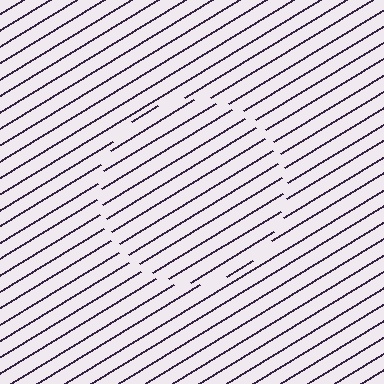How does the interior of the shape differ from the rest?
The interior of the shape contains the same grating, shifted by half a period — the contour is defined by the phase discontinuity where line-ends from the inner and outer gratings abut.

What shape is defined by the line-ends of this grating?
An illusory circle. The interior of the shape contains the same grating, shifted by half a period — the contour is defined by the phase discontinuity where line-ends from the inner and outer gratings abut.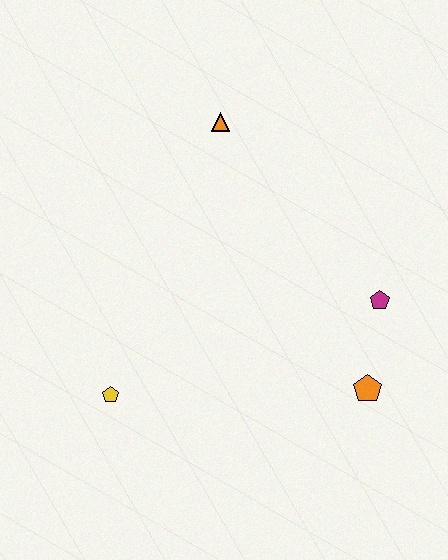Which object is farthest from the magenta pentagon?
The yellow pentagon is farthest from the magenta pentagon.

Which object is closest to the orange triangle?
The magenta pentagon is closest to the orange triangle.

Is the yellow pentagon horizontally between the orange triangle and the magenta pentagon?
No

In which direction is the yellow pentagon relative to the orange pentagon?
The yellow pentagon is to the left of the orange pentagon.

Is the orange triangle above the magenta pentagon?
Yes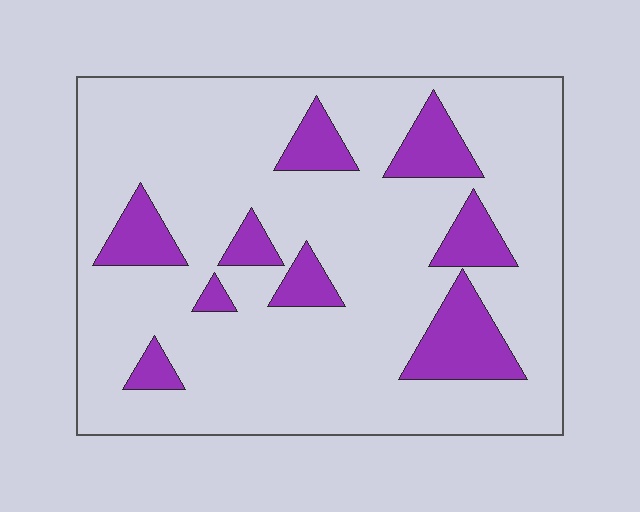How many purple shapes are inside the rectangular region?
9.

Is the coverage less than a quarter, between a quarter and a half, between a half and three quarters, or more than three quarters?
Less than a quarter.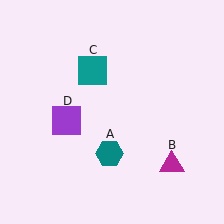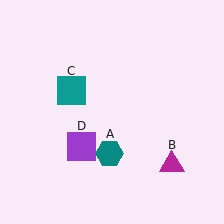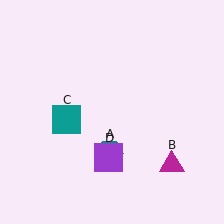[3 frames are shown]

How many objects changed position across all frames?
2 objects changed position: teal square (object C), purple square (object D).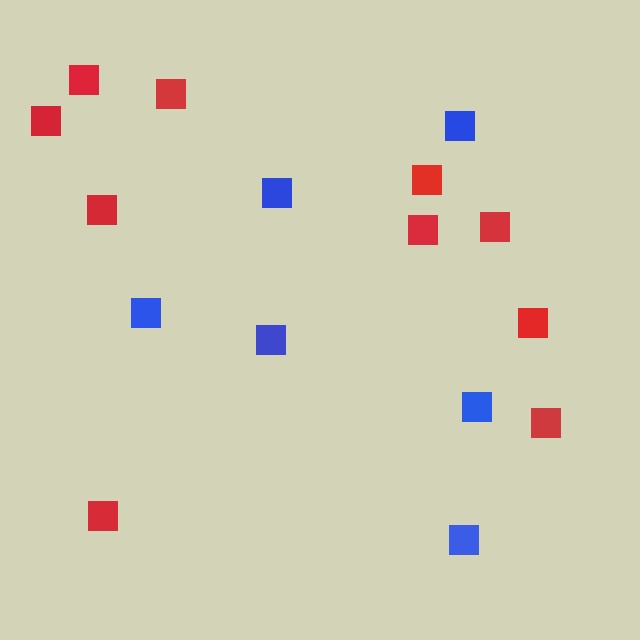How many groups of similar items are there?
There are 2 groups: one group of red squares (10) and one group of blue squares (6).